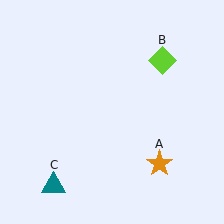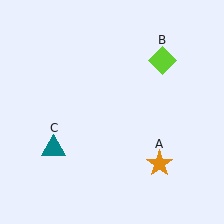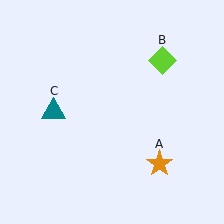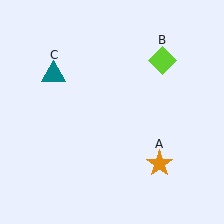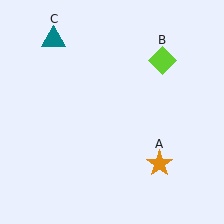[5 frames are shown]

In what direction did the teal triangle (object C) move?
The teal triangle (object C) moved up.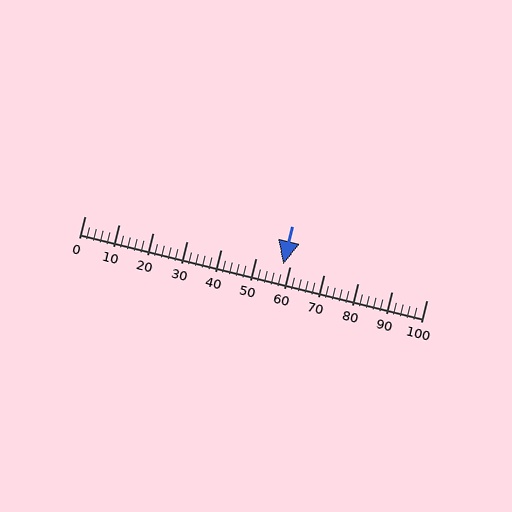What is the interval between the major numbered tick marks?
The major tick marks are spaced 10 units apart.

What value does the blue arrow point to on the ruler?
The blue arrow points to approximately 58.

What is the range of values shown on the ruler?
The ruler shows values from 0 to 100.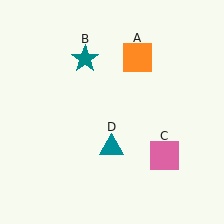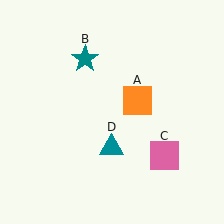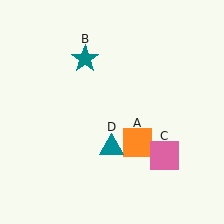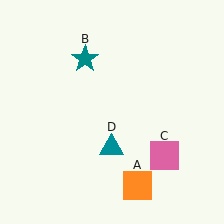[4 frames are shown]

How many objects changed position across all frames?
1 object changed position: orange square (object A).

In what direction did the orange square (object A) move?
The orange square (object A) moved down.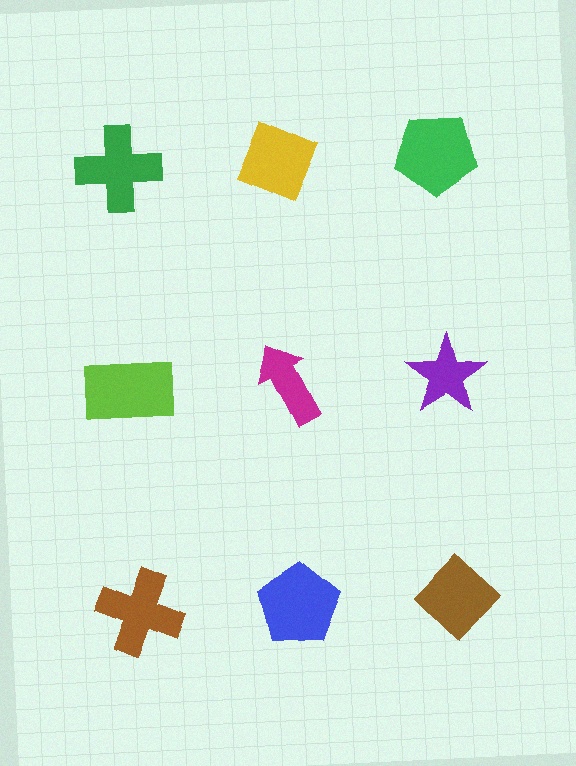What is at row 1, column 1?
A green cross.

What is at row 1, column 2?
A yellow diamond.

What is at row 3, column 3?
A brown diamond.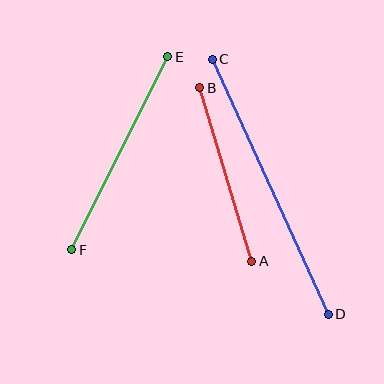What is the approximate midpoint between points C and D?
The midpoint is at approximately (270, 187) pixels.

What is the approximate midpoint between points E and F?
The midpoint is at approximately (120, 153) pixels.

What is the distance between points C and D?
The distance is approximately 280 pixels.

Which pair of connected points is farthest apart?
Points C and D are farthest apart.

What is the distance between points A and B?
The distance is approximately 181 pixels.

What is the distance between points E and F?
The distance is approximately 216 pixels.